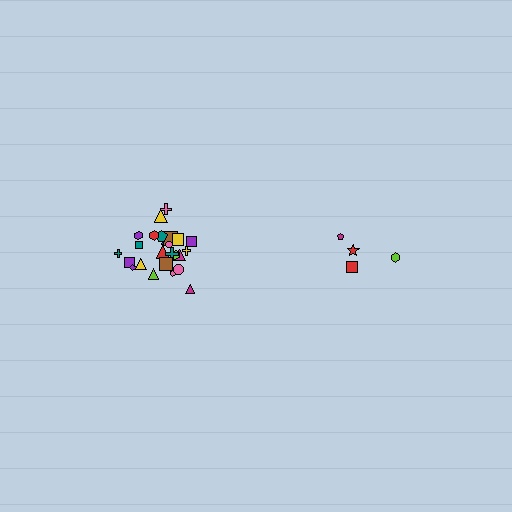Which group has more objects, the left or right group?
The left group.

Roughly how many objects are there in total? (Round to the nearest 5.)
Roughly 30 objects in total.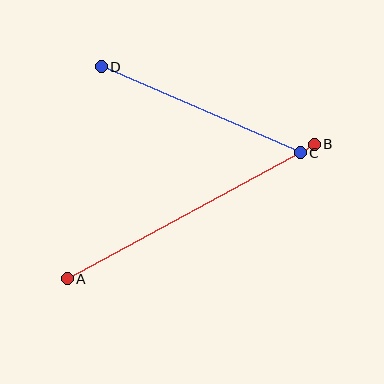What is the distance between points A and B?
The distance is approximately 281 pixels.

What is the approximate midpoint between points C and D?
The midpoint is at approximately (201, 110) pixels.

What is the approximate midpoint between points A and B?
The midpoint is at approximately (191, 211) pixels.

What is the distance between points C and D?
The distance is approximately 217 pixels.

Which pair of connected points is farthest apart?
Points A and B are farthest apart.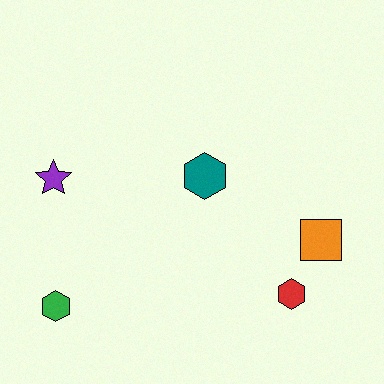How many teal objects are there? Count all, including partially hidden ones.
There is 1 teal object.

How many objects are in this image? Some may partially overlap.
There are 5 objects.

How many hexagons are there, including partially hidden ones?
There are 3 hexagons.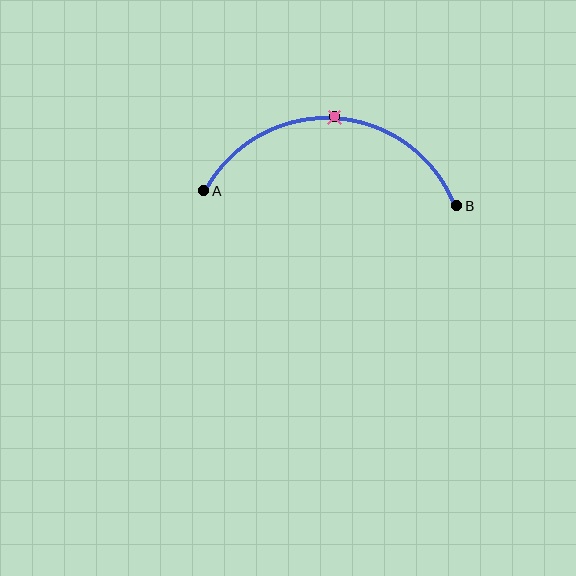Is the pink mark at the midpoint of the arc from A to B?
Yes. The pink mark lies on the arc at equal arc-length from both A and B — it is the arc midpoint.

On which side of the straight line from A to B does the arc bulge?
The arc bulges above the straight line connecting A and B.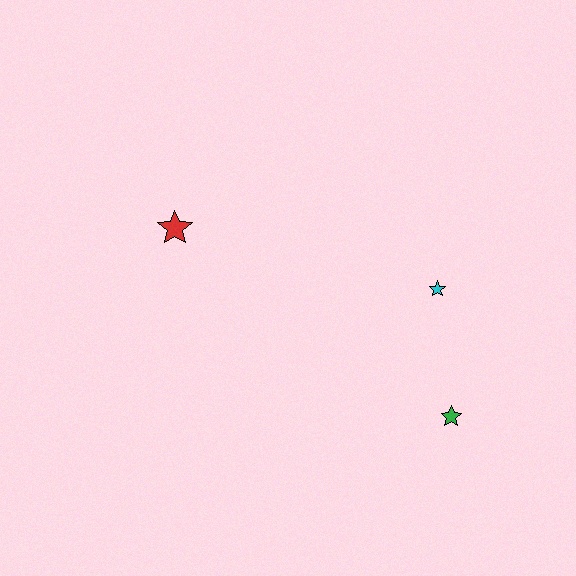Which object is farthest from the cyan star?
The red star is farthest from the cyan star.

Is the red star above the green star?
Yes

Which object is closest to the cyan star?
The green star is closest to the cyan star.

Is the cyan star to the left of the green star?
Yes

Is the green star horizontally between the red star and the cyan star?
No